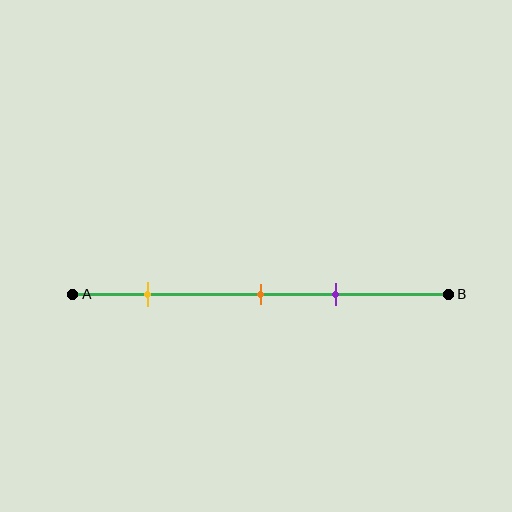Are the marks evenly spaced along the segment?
No, the marks are not evenly spaced.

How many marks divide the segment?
There are 3 marks dividing the segment.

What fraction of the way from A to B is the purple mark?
The purple mark is approximately 70% (0.7) of the way from A to B.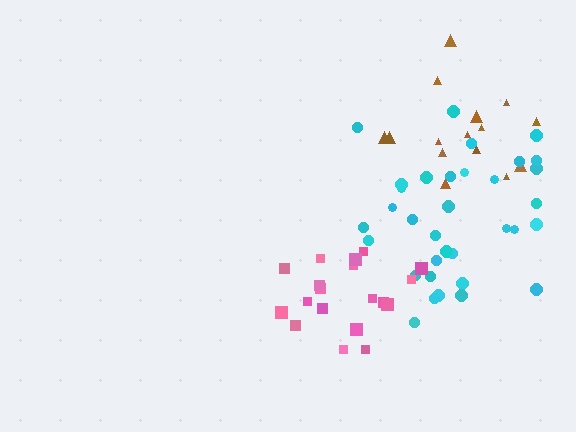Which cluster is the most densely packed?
Pink.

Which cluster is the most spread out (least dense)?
Brown.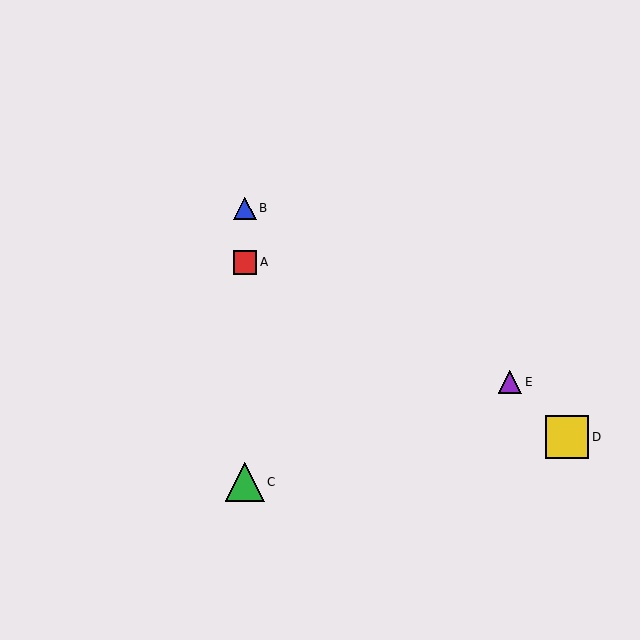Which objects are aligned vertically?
Objects A, B, C are aligned vertically.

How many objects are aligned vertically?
3 objects (A, B, C) are aligned vertically.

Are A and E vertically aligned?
No, A is at x≈245 and E is at x≈510.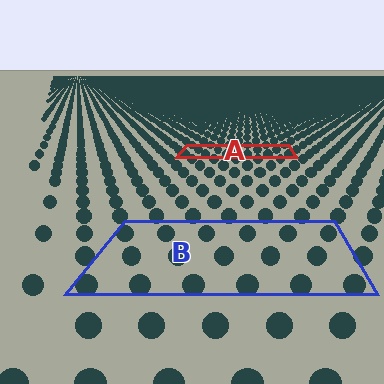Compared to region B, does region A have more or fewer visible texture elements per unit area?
Region A has more texture elements per unit area — they are packed more densely because it is farther away.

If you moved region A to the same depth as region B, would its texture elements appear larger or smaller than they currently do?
They would appear larger. At a closer depth, the same texture elements are projected at a bigger on-screen size.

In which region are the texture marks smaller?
The texture marks are smaller in region A, because it is farther away.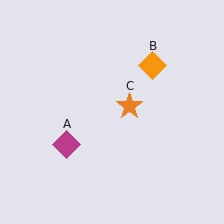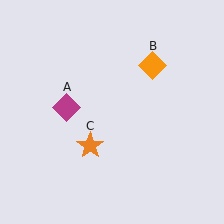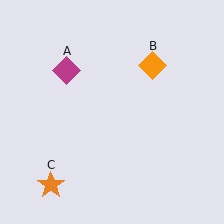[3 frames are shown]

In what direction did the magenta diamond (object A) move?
The magenta diamond (object A) moved up.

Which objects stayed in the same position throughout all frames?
Orange diamond (object B) remained stationary.